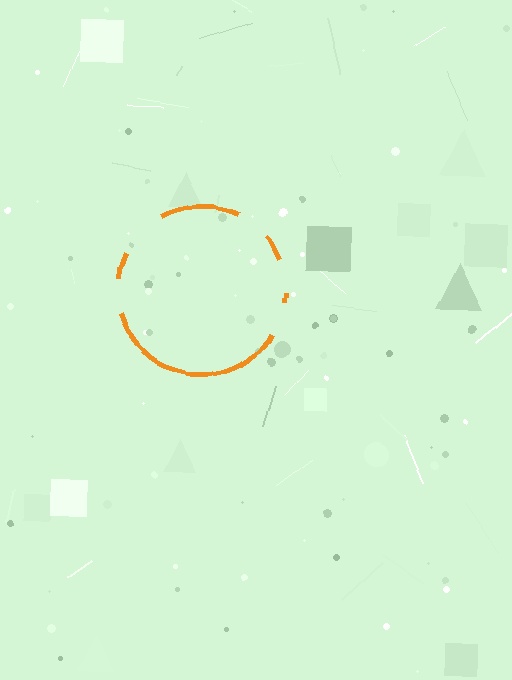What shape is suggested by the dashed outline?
The dashed outline suggests a circle.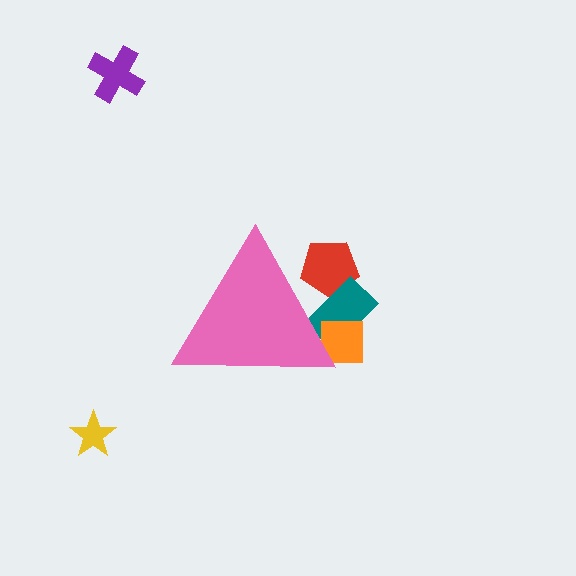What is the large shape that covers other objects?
A pink triangle.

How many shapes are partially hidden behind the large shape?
3 shapes are partially hidden.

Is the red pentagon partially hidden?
Yes, the red pentagon is partially hidden behind the pink triangle.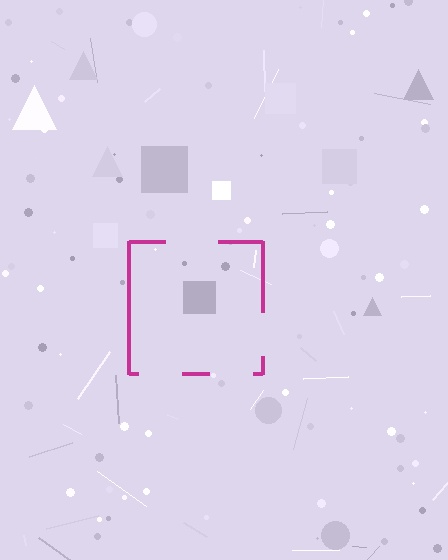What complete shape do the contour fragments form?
The contour fragments form a square.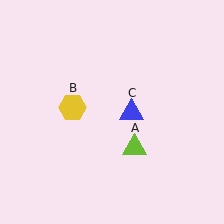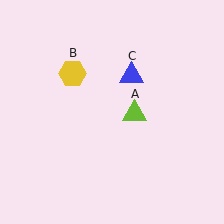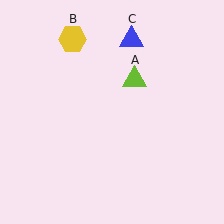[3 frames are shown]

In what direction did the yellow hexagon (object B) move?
The yellow hexagon (object B) moved up.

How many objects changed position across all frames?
3 objects changed position: lime triangle (object A), yellow hexagon (object B), blue triangle (object C).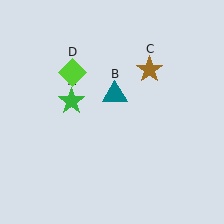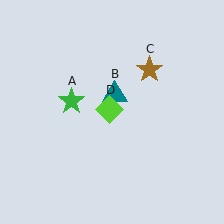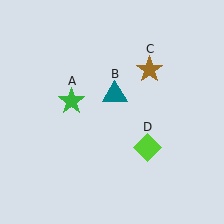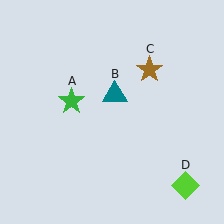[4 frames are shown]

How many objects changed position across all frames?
1 object changed position: lime diamond (object D).